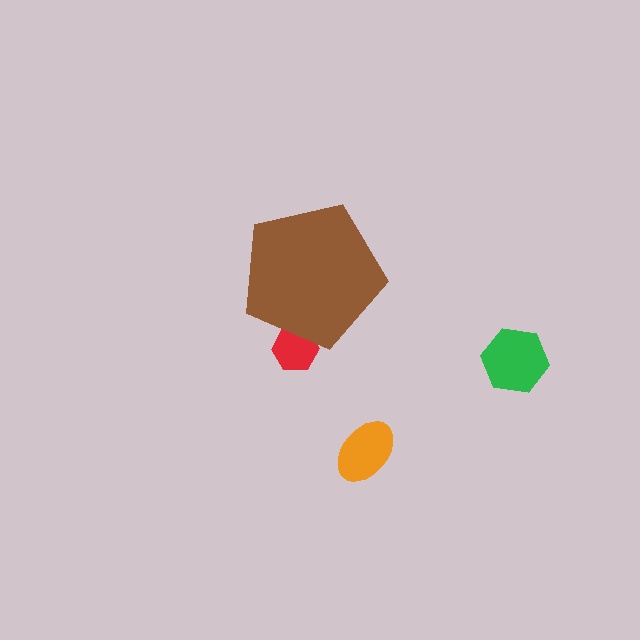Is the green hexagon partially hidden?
No, the green hexagon is fully visible.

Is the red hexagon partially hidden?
Yes, the red hexagon is partially hidden behind the brown pentagon.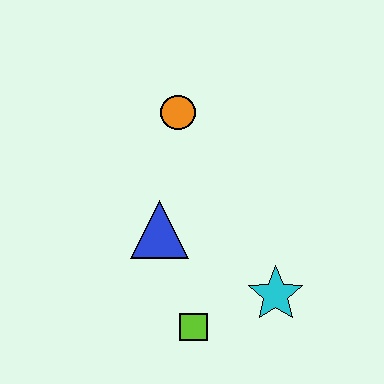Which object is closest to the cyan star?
The lime square is closest to the cyan star.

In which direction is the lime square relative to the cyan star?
The lime square is to the left of the cyan star.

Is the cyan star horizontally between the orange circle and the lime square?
No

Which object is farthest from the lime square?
The orange circle is farthest from the lime square.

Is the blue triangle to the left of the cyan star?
Yes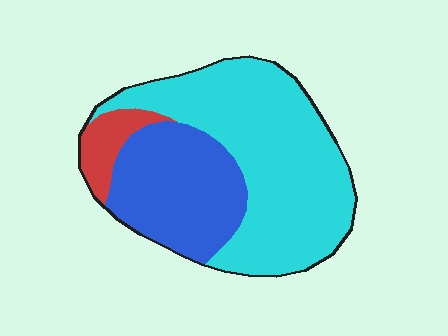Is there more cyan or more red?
Cyan.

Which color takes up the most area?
Cyan, at roughly 60%.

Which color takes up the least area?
Red, at roughly 10%.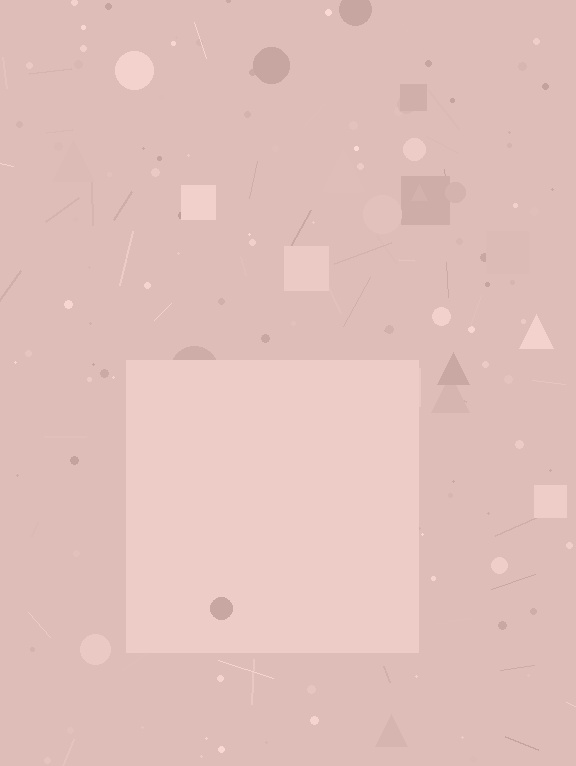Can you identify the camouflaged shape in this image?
The camouflaged shape is a square.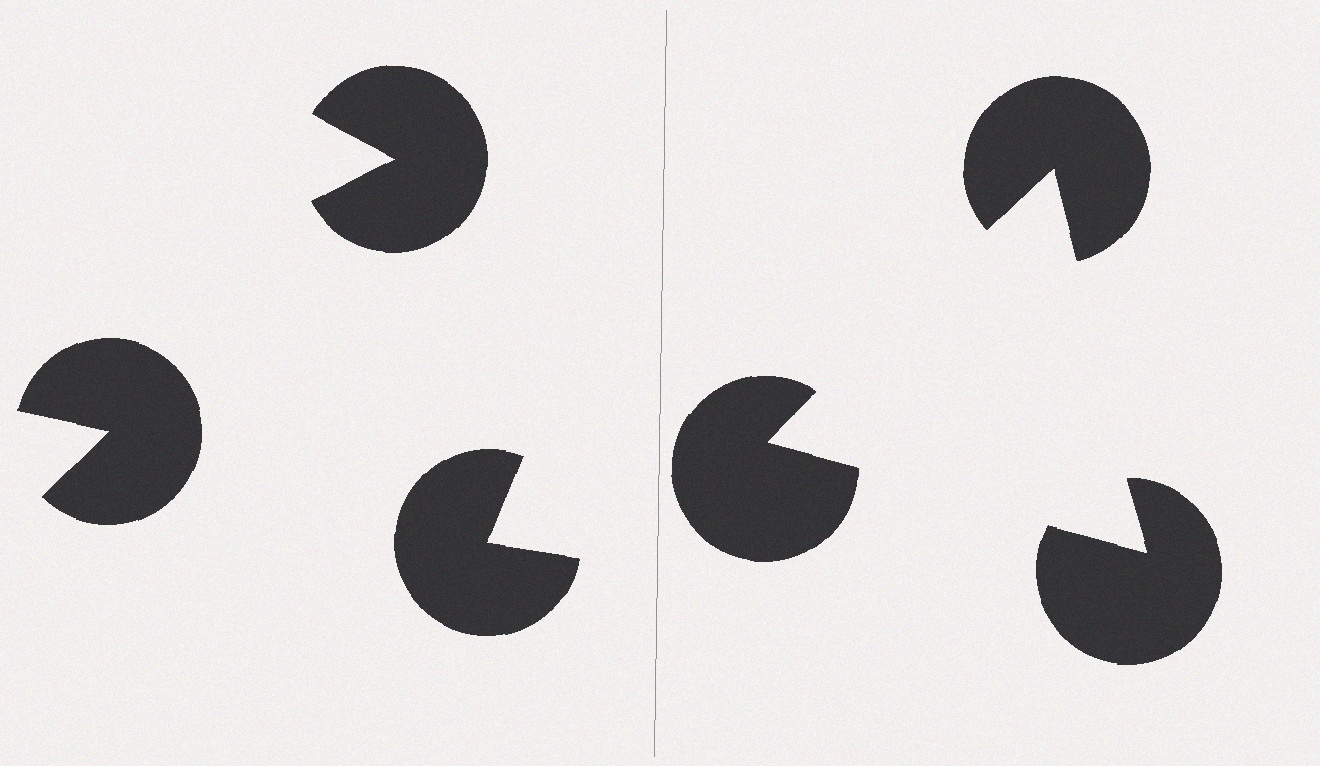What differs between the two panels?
The pac-man discs are positioned identically on both sides; only the wedge orientations differ. On the right they align to a triangle; on the left they are misaligned.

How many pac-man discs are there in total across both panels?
6 — 3 on each side.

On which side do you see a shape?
An illusory triangle appears on the right side. On the left side the wedge cuts are rotated, so no coherent shape forms.